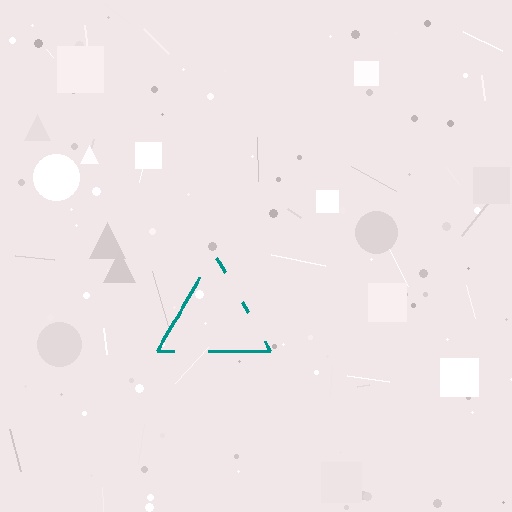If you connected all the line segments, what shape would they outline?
They would outline a triangle.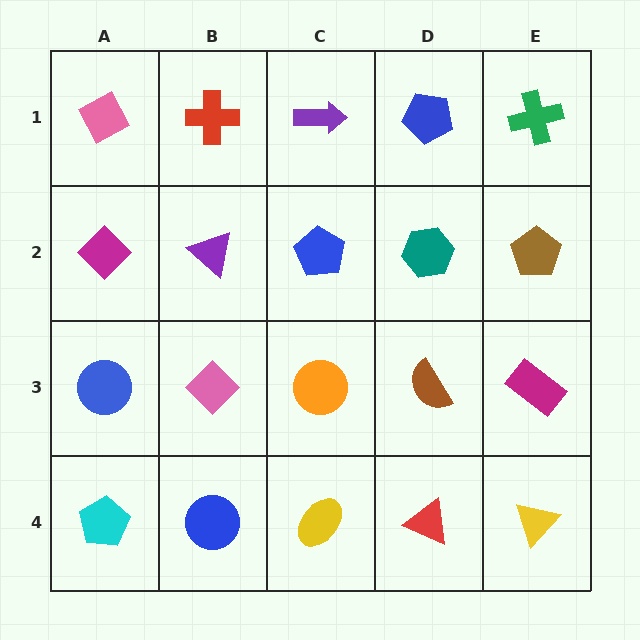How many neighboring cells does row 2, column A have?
3.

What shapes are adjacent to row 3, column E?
A brown pentagon (row 2, column E), a yellow triangle (row 4, column E), a brown semicircle (row 3, column D).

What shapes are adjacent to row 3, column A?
A magenta diamond (row 2, column A), a cyan pentagon (row 4, column A), a pink diamond (row 3, column B).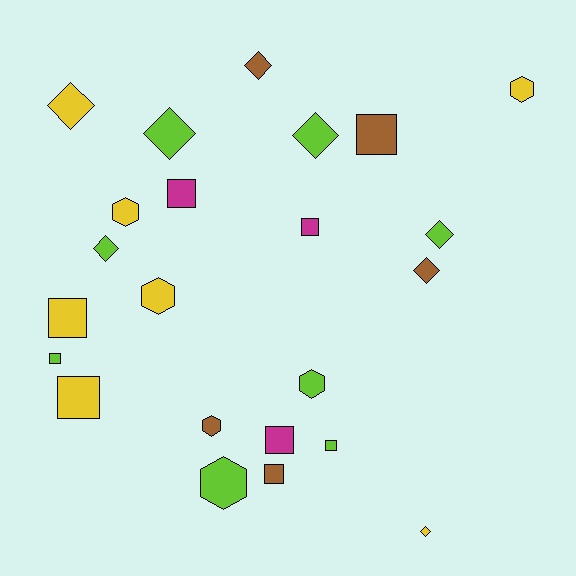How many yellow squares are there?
There are 2 yellow squares.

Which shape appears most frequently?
Square, with 9 objects.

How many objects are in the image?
There are 23 objects.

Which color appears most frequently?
Lime, with 8 objects.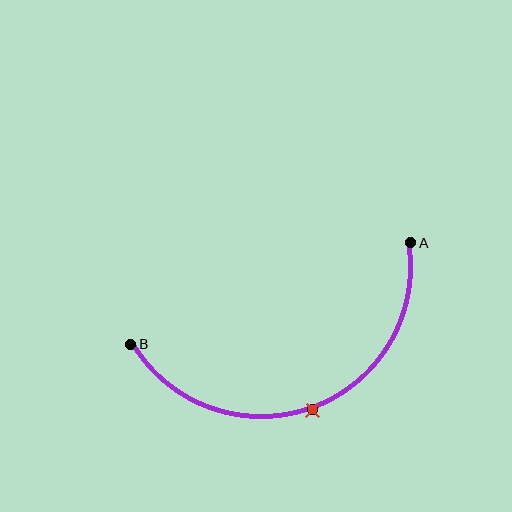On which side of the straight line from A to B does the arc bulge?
The arc bulges below the straight line connecting A and B.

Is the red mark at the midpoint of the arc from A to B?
Yes. The red mark lies on the arc at equal arc-length from both A and B — it is the arc midpoint.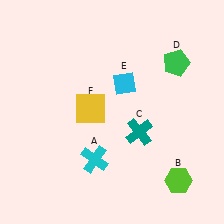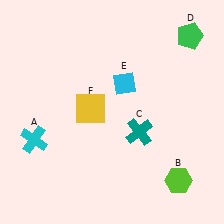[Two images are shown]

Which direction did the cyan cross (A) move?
The cyan cross (A) moved left.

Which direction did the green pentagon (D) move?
The green pentagon (D) moved up.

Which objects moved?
The objects that moved are: the cyan cross (A), the green pentagon (D).